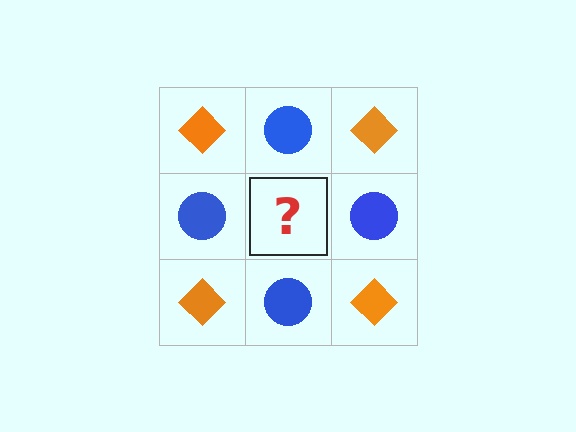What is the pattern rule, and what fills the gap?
The rule is that it alternates orange diamond and blue circle in a checkerboard pattern. The gap should be filled with an orange diamond.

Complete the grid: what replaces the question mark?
The question mark should be replaced with an orange diamond.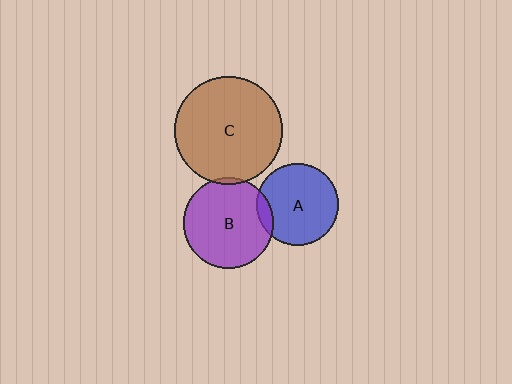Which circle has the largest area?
Circle C (brown).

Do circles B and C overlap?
Yes.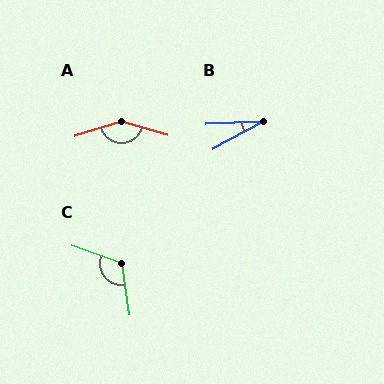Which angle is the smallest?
B, at approximately 26 degrees.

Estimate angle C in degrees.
Approximately 117 degrees.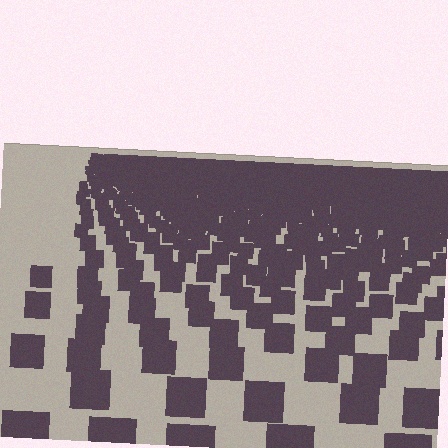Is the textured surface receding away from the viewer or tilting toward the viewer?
The surface is receding away from the viewer. Texture elements get smaller and denser toward the top.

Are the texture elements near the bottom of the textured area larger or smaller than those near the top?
Larger. Near the bottom, elements are closer to the viewer and appear at a bigger on-screen size.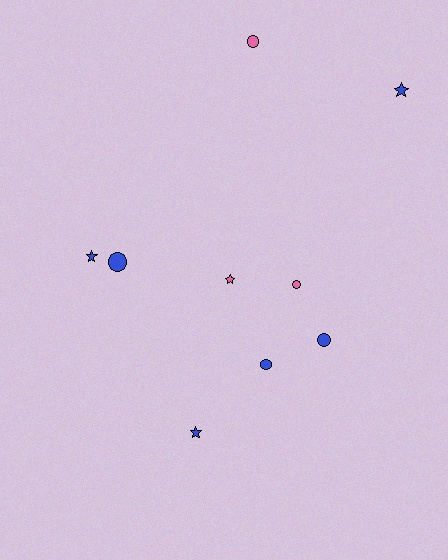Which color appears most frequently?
Blue, with 6 objects.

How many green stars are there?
There are no green stars.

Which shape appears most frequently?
Circle, with 5 objects.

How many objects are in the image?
There are 9 objects.